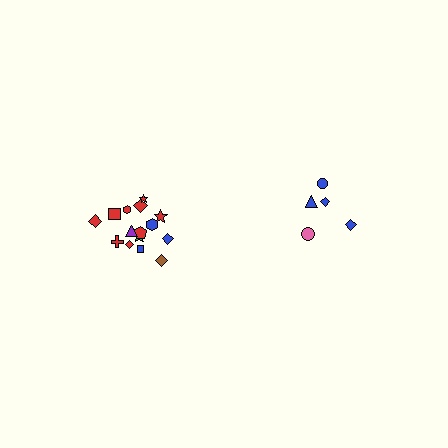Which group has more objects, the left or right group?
The left group.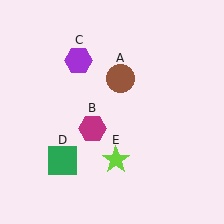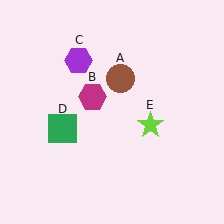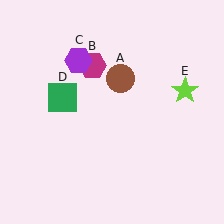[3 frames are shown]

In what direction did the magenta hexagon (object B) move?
The magenta hexagon (object B) moved up.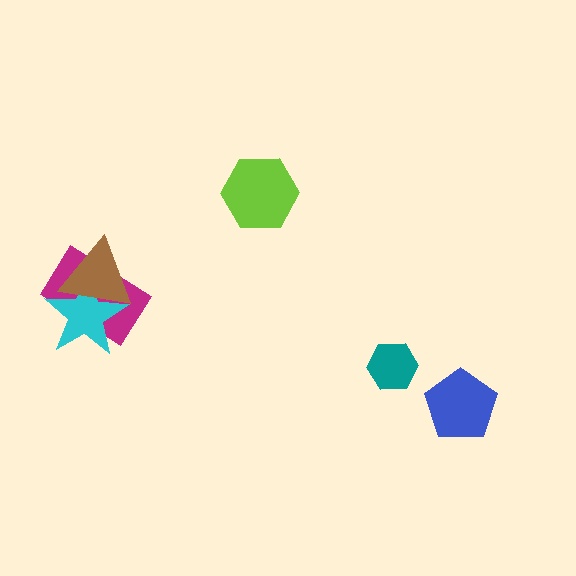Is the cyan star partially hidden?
Yes, it is partially covered by another shape.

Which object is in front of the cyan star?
The brown triangle is in front of the cyan star.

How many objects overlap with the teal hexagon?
0 objects overlap with the teal hexagon.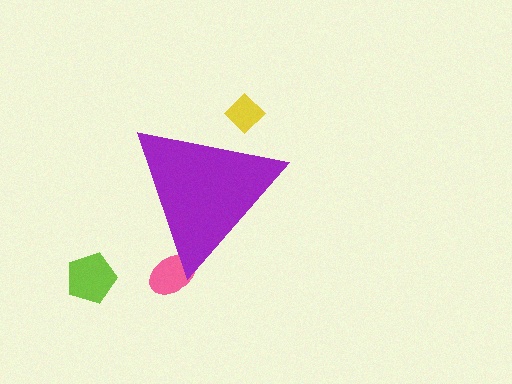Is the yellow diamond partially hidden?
Yes, the yellow diamond is partially hidden behind the purple triangle.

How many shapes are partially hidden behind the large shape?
2 shapes are partially hidden.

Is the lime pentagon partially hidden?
No, the lime pentagon is fully visible.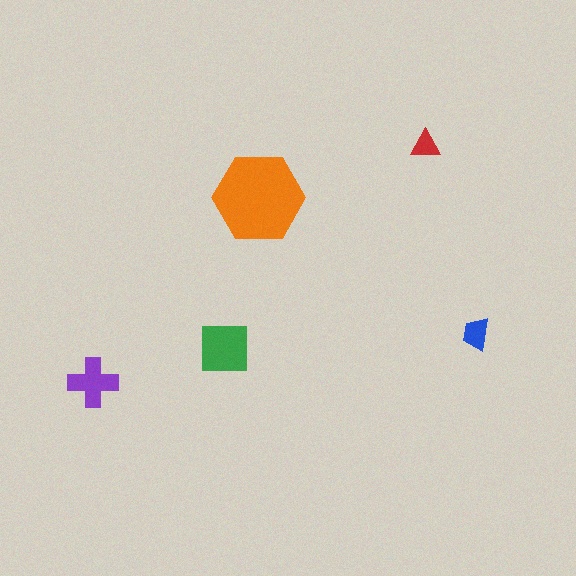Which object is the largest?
The orange hexagon.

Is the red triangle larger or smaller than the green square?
Smaller.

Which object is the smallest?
The red triangle.